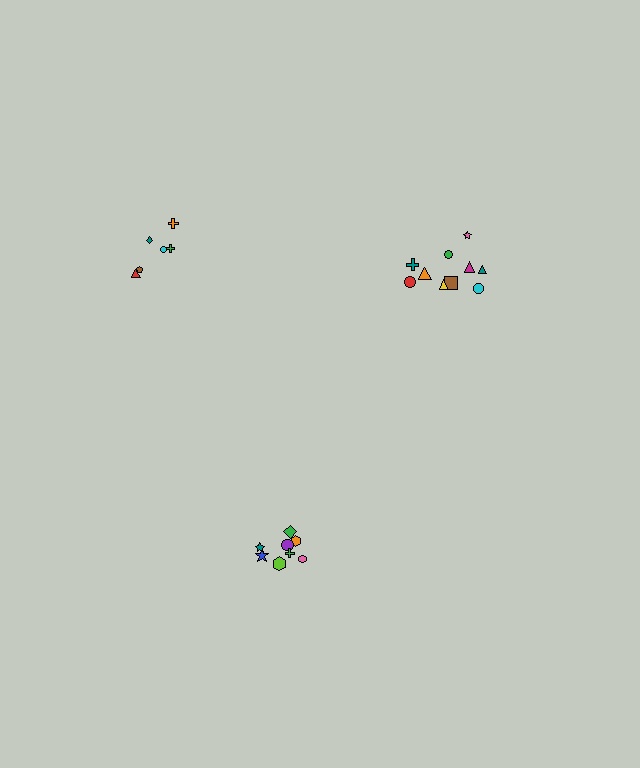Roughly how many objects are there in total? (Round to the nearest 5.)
Roughly 25 objects in total.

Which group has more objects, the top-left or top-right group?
The top-right group.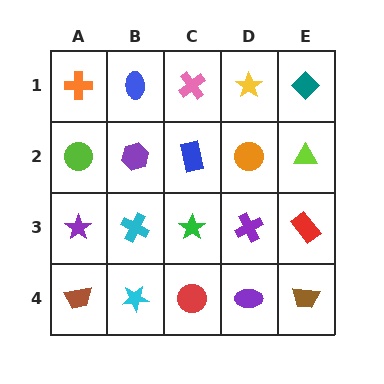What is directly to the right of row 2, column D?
A lime triangle.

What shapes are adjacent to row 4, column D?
A purple cross (row 3, column D), a red circle (row 4, column C), a brown trapezoid (row 4, column E).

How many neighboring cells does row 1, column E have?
2.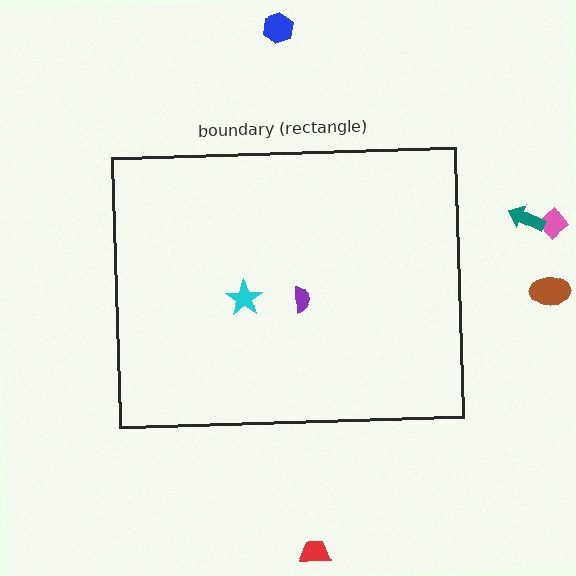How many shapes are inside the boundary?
2 inside, 5 outside.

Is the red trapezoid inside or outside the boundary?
Outside.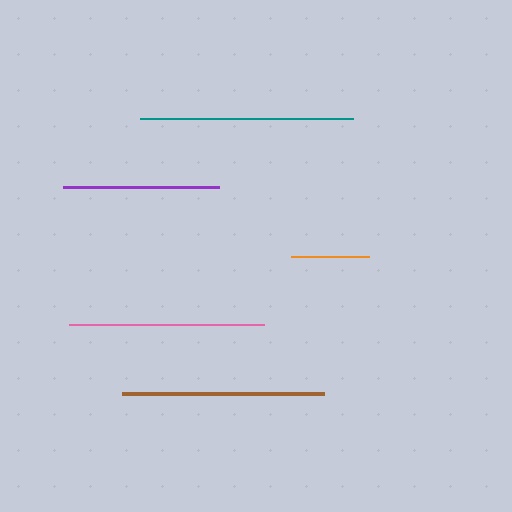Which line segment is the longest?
The teal line is the longest at approximately 213 pixels.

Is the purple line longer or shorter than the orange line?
The purple line is longer than the orange line.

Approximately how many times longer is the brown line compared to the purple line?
The brown line is approximately 1.3 times the length of the purple line.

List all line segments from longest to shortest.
From longest to shortest: teal, brown, pink, purple, orange.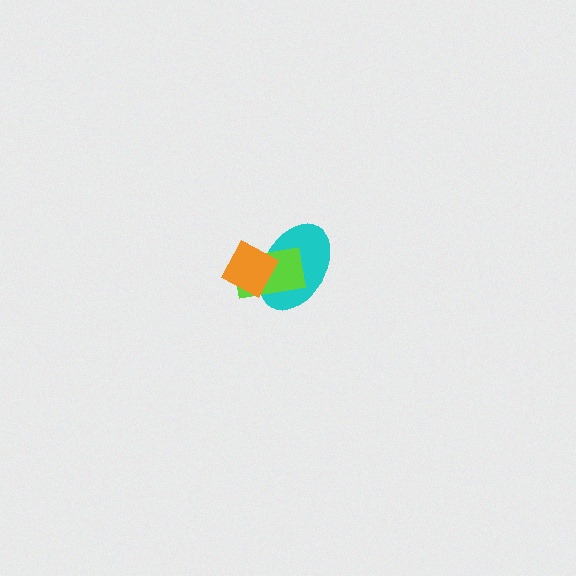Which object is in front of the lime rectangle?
The orange diamond is in front of the lime rectangle.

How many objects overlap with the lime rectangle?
2 objects overlap with the lime rectangle.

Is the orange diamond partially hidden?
No, no other shape covers it.